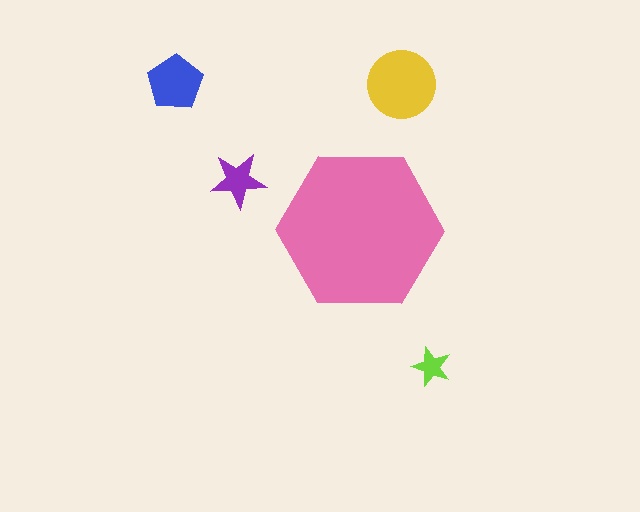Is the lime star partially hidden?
No, the lime star is fully visible.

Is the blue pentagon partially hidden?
No, the blue pentagon is fully visible.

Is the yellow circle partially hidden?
No, the yellow circle is fully visible.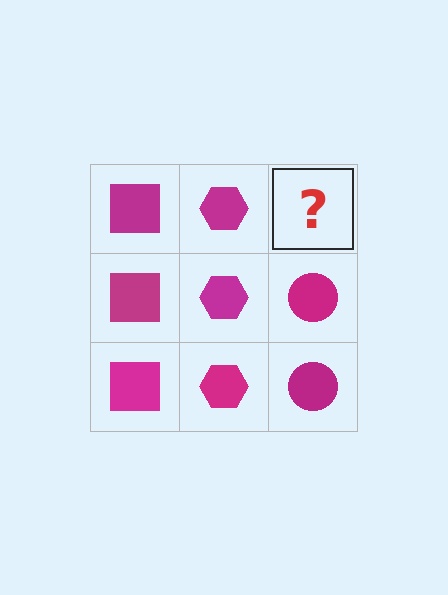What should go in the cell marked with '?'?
The missing cell should contain a magenta circle.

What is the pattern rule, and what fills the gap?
The rule is that each column has a consistent shape. The gap should be filled with a magenta circle.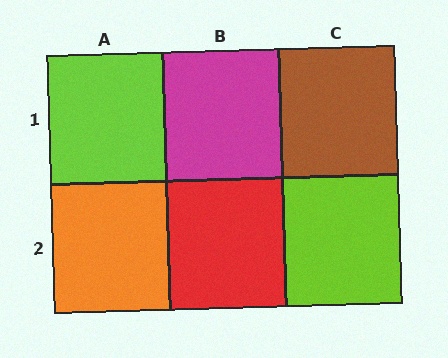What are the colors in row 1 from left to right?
Lime, magenta, brown.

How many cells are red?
1 cell is red.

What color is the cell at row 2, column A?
Orange.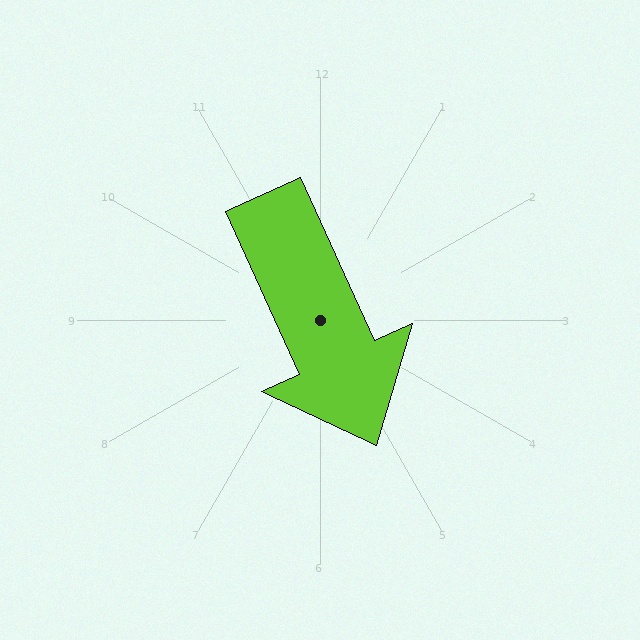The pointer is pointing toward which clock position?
Roughly 5 o'clock.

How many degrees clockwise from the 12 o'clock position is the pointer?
Approximately 156 degrees.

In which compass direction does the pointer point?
Southeast.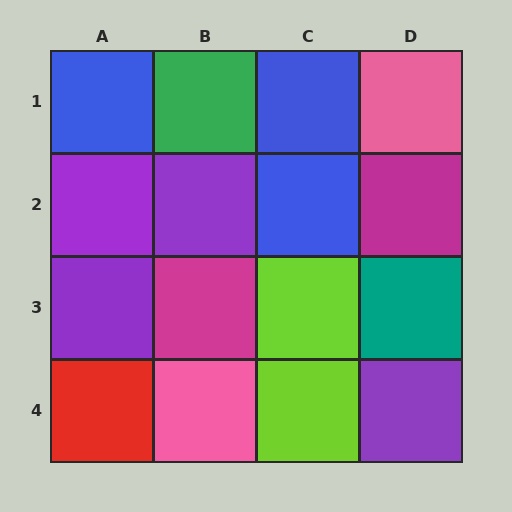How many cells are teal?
1 cell is teal.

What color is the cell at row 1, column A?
Blue.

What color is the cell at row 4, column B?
Pink.